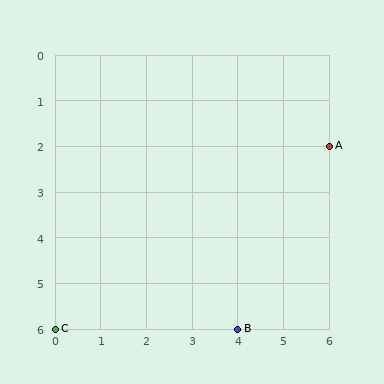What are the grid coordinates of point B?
Point B is at grid coordinates (4, 6).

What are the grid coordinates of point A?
Point A is at grid coordinates (6, 2).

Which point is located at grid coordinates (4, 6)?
Point B is at (4, 6).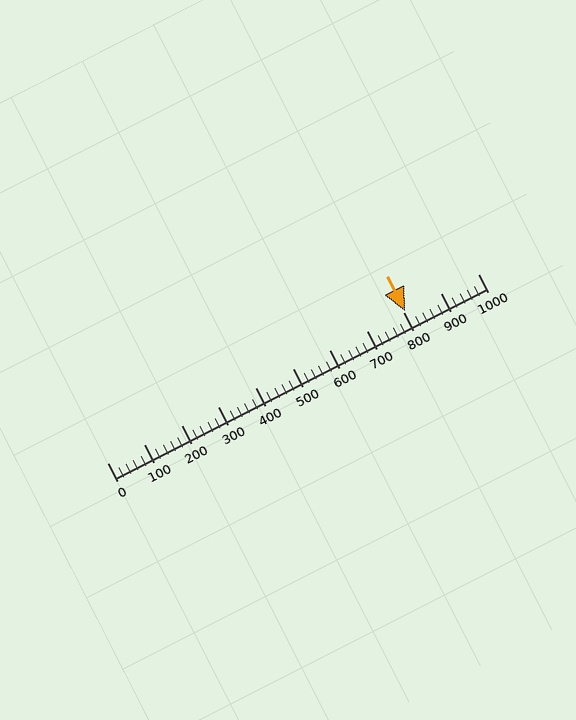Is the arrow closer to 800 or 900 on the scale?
The arrow is closer to 800.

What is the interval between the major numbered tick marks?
The major tick marks are spaced 100 units apart.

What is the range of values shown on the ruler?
The ruler shows values from 0 to 1000.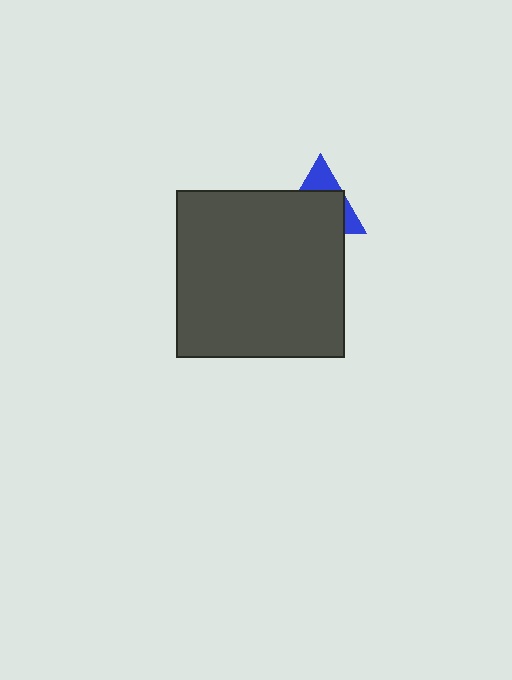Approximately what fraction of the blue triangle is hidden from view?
Roughly 69% of the blue triangle is hidden behind the dark gray square.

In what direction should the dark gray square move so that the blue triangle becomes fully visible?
The dark gray square should move down. That is the shortest direction to clear the overlap and leave the blue triangle fully visible.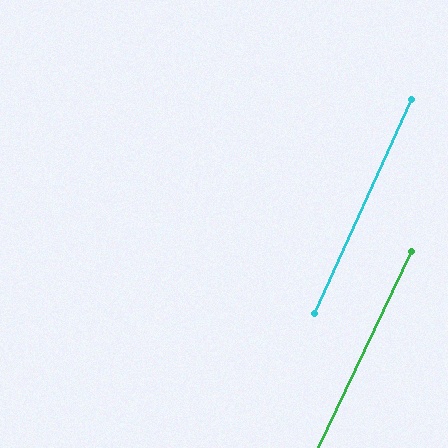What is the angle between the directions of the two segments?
Approximately 1 degree.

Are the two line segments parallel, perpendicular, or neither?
Parallel — their directions differ by only 0.8°.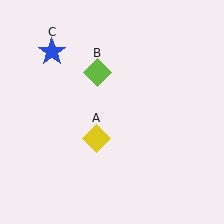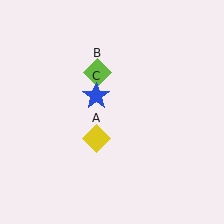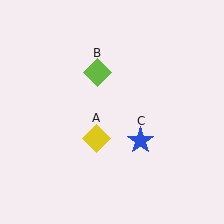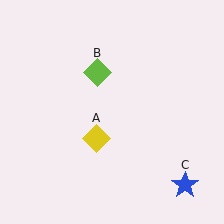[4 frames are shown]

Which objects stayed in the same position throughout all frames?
Yellow diamond (object A) and lime diamond (object B) remained stationary.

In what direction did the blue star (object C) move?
The blue star (object C) moved down and to the right.